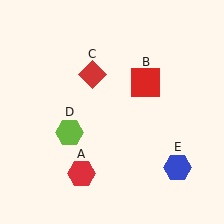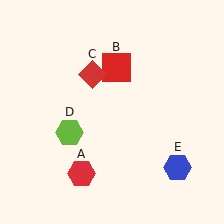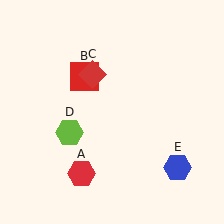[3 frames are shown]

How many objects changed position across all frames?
1 object changed position: red square (object B).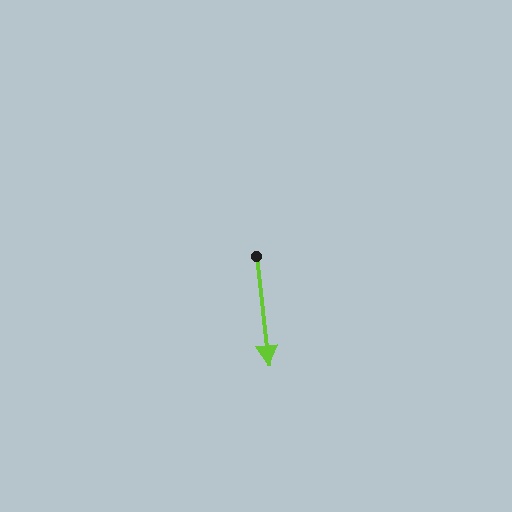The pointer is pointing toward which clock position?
Roughly 6 o'clock.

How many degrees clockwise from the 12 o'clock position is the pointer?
Approximately 173 degrees.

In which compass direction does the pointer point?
South.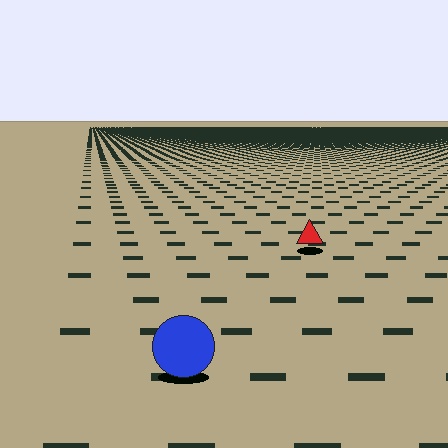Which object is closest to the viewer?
The blue circle is closest. The texture marks near it are larger and more spread out.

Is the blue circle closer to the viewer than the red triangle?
Yes. The blue circle is closer — you can tell from the texture gradient: the ground texture is coarser near it.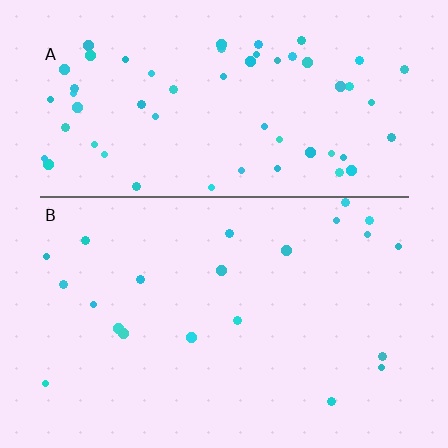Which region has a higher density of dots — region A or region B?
A (the top).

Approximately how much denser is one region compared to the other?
Approximately 2.9× — region A over region B.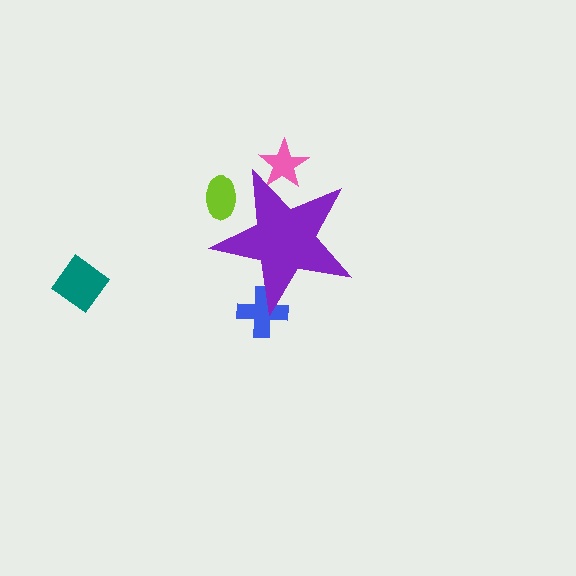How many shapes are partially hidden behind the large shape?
3 shapes are partially hidden.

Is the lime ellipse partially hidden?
Yes, the lime ellipse is partially hidden behind the purple star.